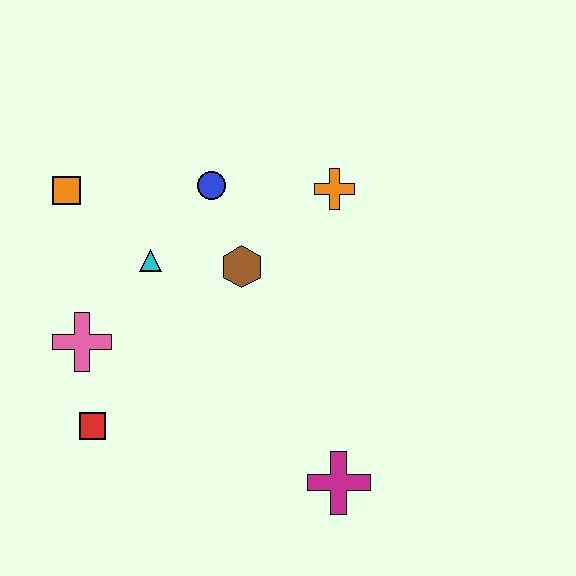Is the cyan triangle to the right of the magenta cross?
No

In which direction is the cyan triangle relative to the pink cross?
The cyan triangle is above the pink cross.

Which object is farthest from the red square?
The orange cross is farthest from the red square.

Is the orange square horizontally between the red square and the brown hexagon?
No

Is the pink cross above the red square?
Yes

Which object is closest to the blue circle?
The brown hexagon is closest to the blue circle.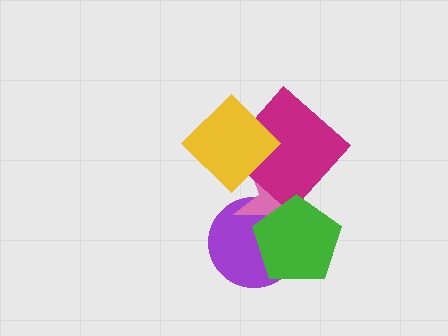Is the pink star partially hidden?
Yes, it is partially covered by another shape.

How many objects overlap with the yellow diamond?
2 objects overlap with the yellow diamond.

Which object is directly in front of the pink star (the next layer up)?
The magenta diamond is directly in front of the pink star.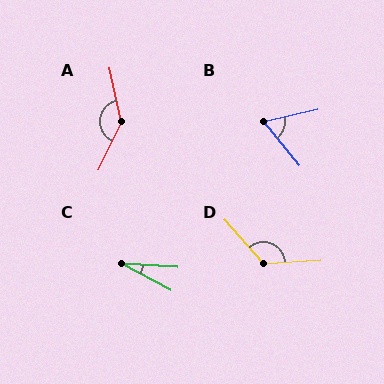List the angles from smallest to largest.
C (25°), B (64°), D (128°), A (141°).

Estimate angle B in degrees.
Approximately 64 degrees.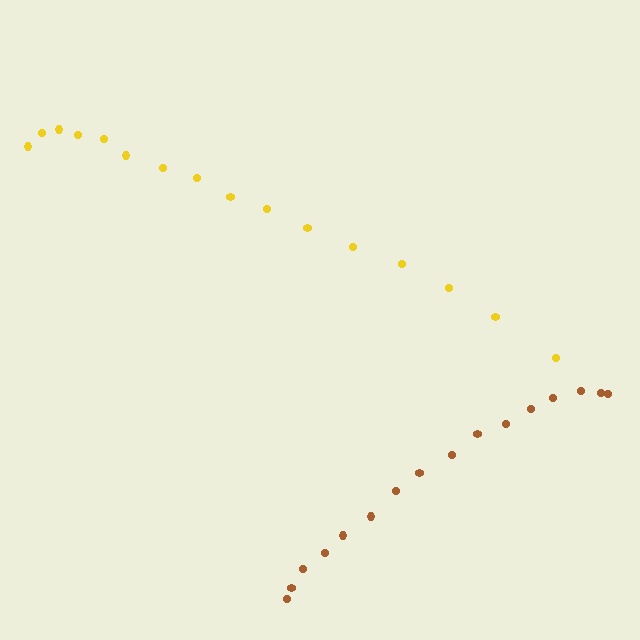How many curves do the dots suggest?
There are 2 distinct paths.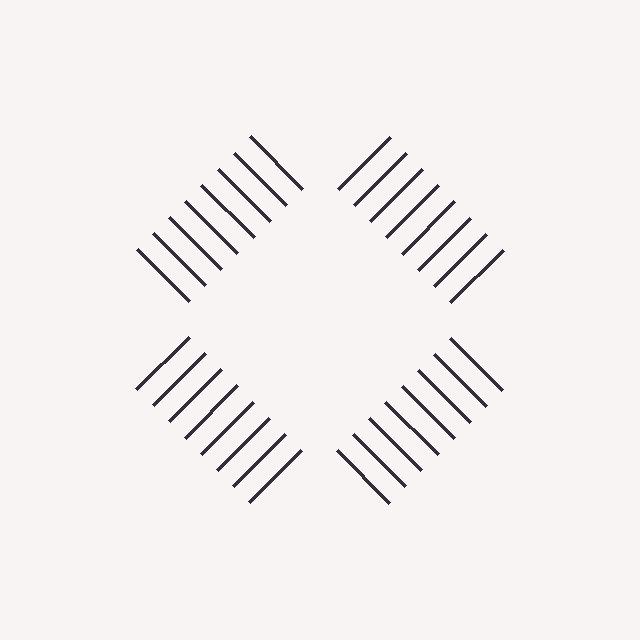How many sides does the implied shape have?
4 sides — the line-ends trace a square.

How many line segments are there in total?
32 — 8 along each of the 4 edges.